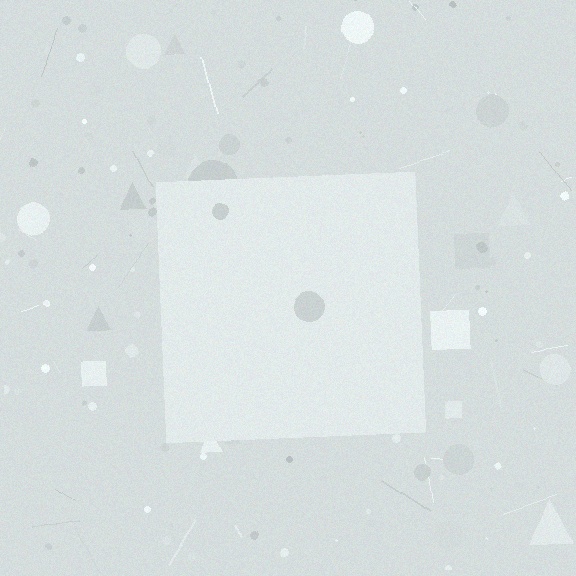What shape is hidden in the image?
A square is hidden in the image.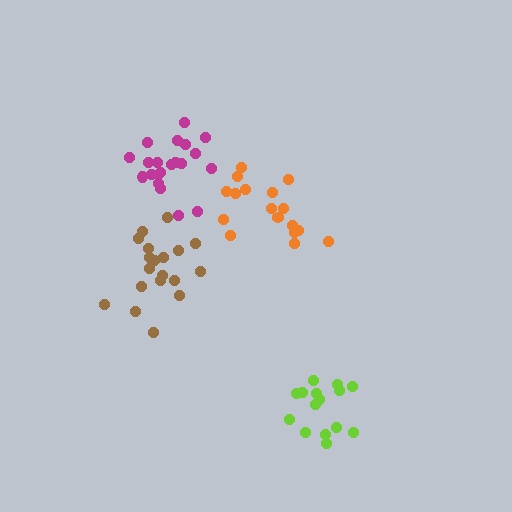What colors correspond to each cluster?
The clusters are colored: orange, magenta, lime, brown.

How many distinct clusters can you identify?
There are 4 distinct clusters.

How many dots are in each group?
Group 1: 17 dots, Group 2: 21 dots, Group 3: 15 dots, Group 4: 20 dots (73 total).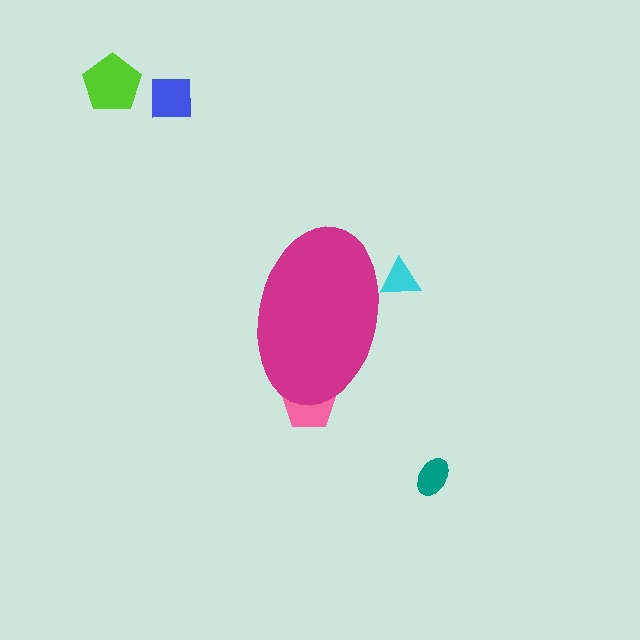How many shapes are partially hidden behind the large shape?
2 shapes are partially hidden.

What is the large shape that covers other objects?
A magenta ellipse.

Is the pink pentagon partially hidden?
Yes, the pink pentagon is partially hidden behind the magenta ellipse.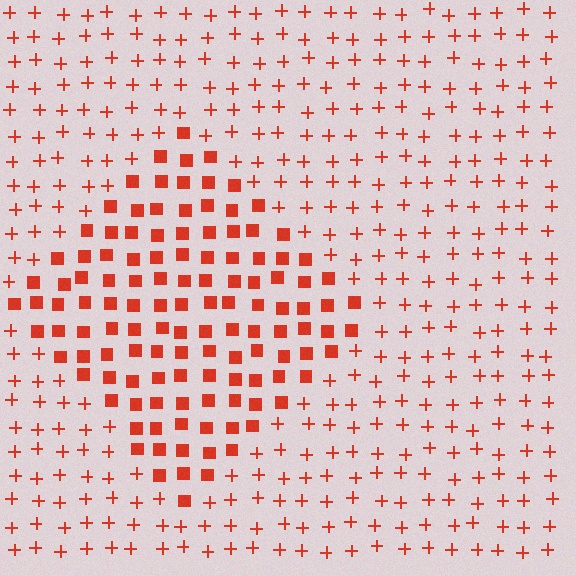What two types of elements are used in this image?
The image uses squares inside the diamond region and plus signs outside it.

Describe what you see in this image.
The image is filled with small red elements arranged in a uniform grid. A diamond-shaped region contains squares, while the surrounding area contains plus signs. The boundary is defined purely by the change in element shape.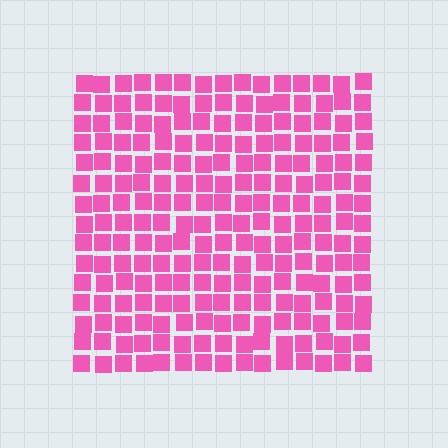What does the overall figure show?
The overall figure shows a square.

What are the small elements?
The small elements are squares.